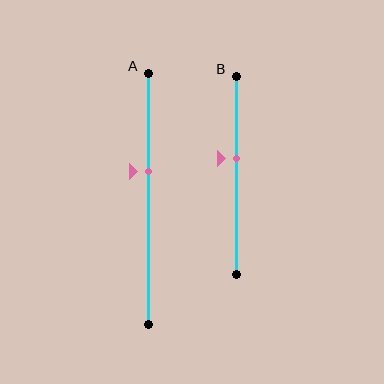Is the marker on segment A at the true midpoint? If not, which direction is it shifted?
No, the marker on segment A is shifted upward by about 11% of the segment length.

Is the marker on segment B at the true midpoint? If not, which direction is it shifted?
No, the marker on segment B is shifted upward by about 9% of the segment length.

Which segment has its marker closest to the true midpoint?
Segment B has its marker closest to the true midpoint.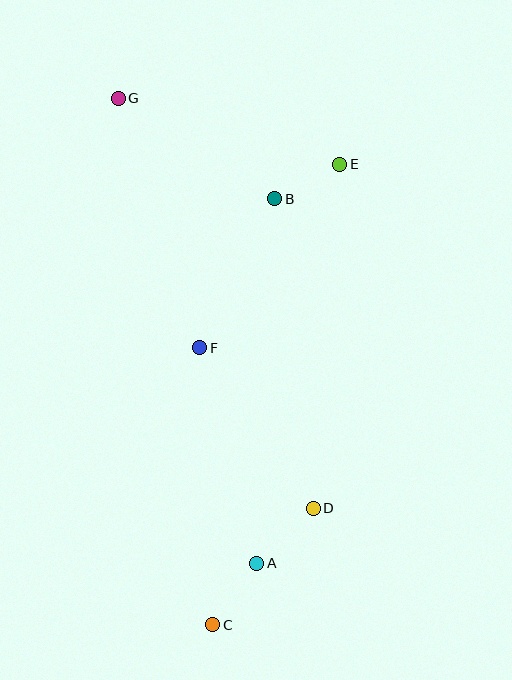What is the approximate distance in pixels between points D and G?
The distance between D and G is approximately 454 pixels.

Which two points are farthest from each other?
Points C and G are farthest from each other.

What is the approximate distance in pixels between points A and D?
The distance between A and D is approximately 78 pixels.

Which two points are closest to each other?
Points B and E are closest to each other.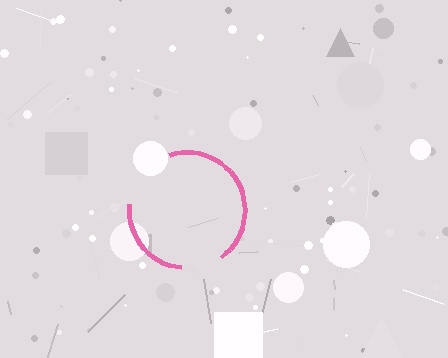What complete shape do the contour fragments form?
The contour fragments form a circle.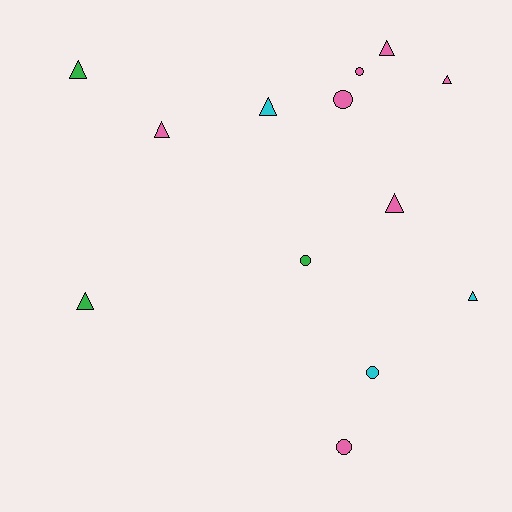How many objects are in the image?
There are 13 objects.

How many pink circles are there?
There are 3 pink circles.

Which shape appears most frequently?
Triangle, with 8 objects.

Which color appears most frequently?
Pink, with 7 objects.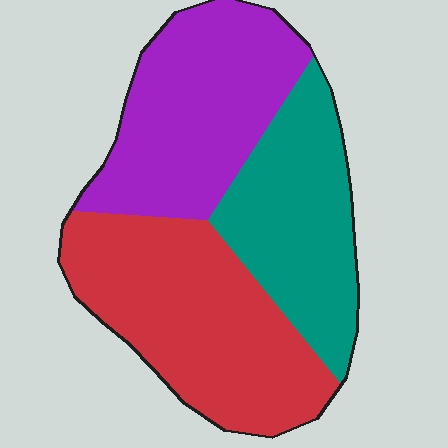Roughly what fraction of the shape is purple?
Purple takes up between a sixth and a third of the shape.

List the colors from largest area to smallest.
From largest to smallest: red, purple, teal.